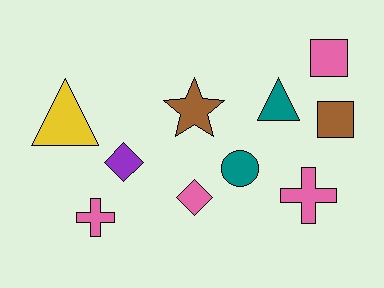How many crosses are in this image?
There are 2 crosses.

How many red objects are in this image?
There are no red objects.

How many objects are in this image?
There are 10 objects.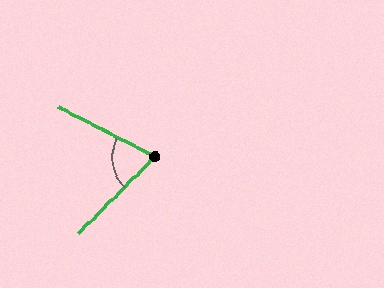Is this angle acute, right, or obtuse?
It is acute.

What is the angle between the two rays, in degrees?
Approximately 72 degrees.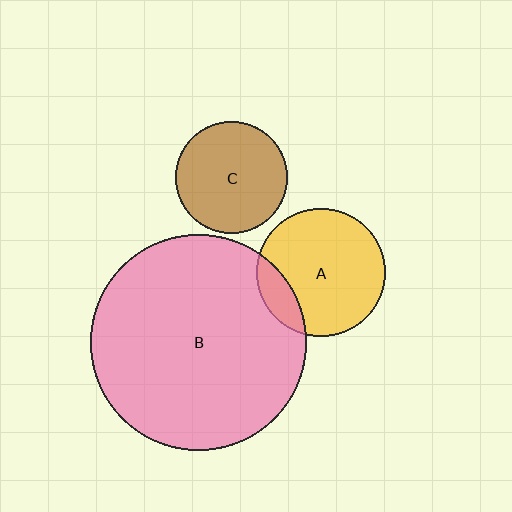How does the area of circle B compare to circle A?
Approximately 2.8 times.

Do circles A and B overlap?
Yes.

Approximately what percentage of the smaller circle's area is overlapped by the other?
Approximately 15%.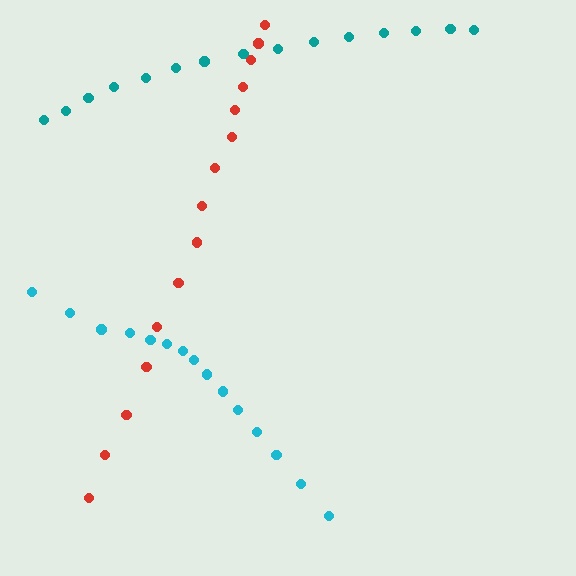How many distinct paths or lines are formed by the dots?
There are 3 distinct paths.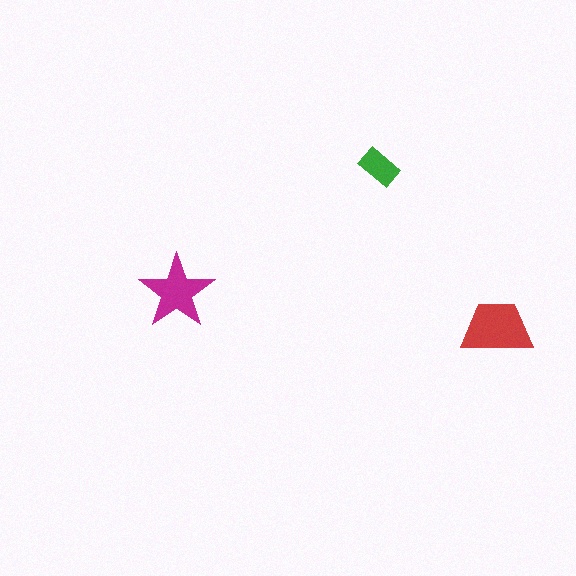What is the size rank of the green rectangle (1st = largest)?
3rd.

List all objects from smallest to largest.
The green rectangle, the magenta star, the red trapezoid.